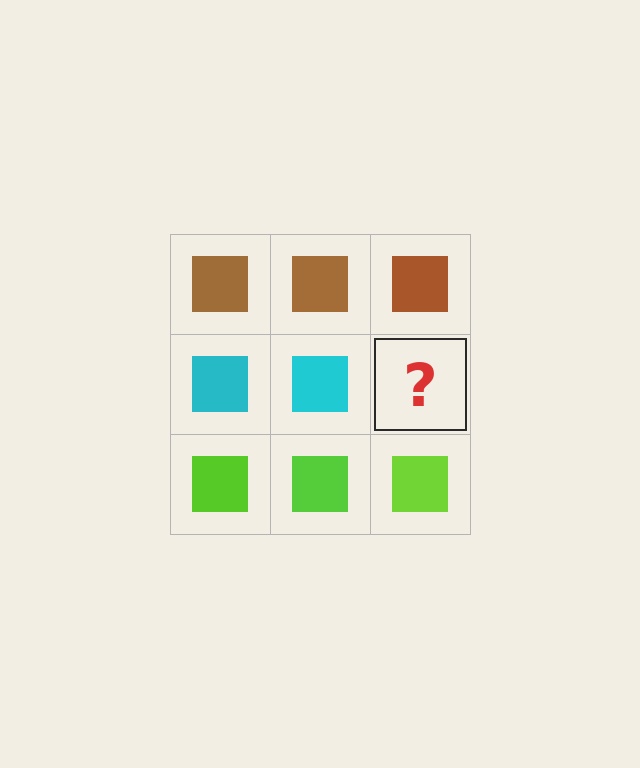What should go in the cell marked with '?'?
The missing cell should contain a cyan square.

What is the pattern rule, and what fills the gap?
The rule is that each row has a consistent color. The gap should be filled with a cyan square.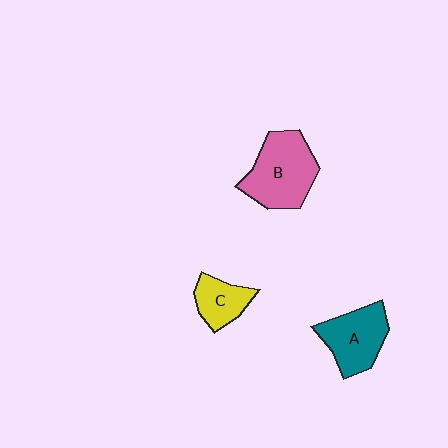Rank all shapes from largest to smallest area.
From largest to smallest: B (pink), A (teal), C (yellow).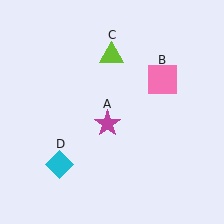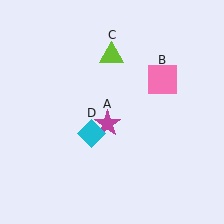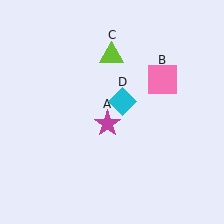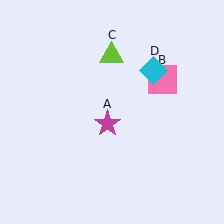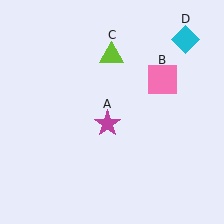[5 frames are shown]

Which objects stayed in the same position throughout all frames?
Magenta star (object A) and pink square (object B) and lime triangle (object C) remained stationary.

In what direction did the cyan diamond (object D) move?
The cyan diamond (object D) moved up and to the right.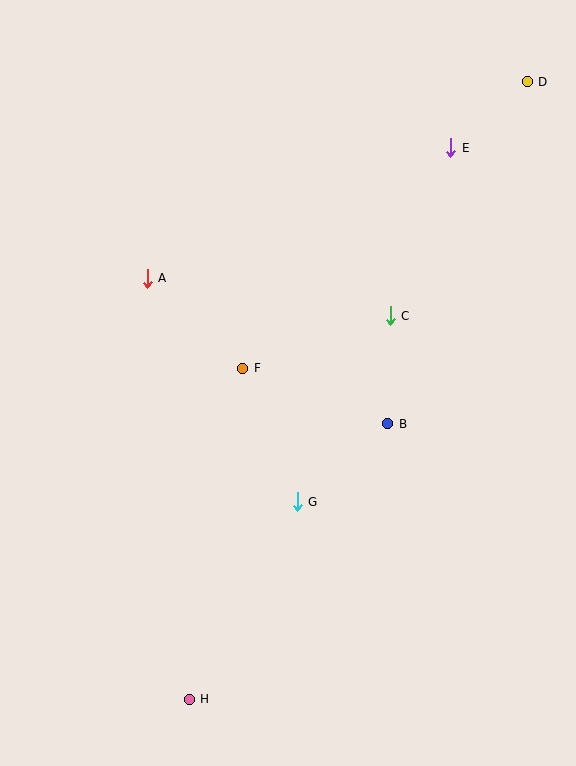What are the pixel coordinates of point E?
Point E is at (451, 148).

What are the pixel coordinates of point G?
Point G is at (297, 502).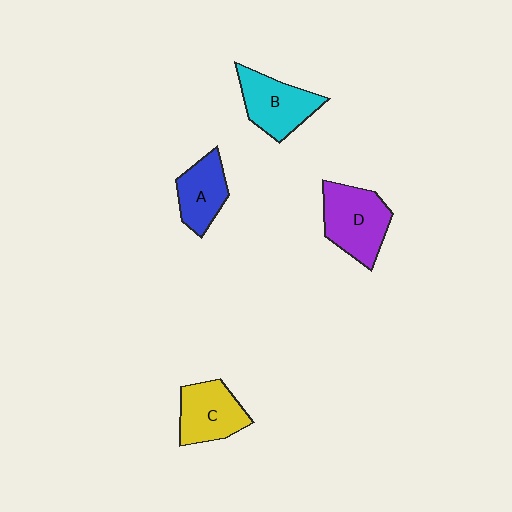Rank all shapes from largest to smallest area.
From largest to smallest: D (purple), B (cyan), C (yellow), A (blue).